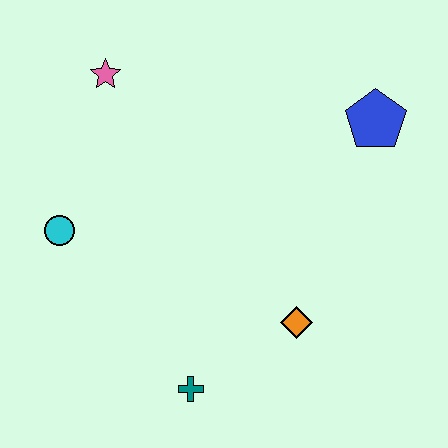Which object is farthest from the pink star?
The teal cross is farthest from the pink star.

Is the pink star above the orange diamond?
Yes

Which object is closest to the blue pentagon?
The orange diamond is closest to the blue pentagon.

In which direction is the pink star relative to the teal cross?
The pink star is above the teal cross.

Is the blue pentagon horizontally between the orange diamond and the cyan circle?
No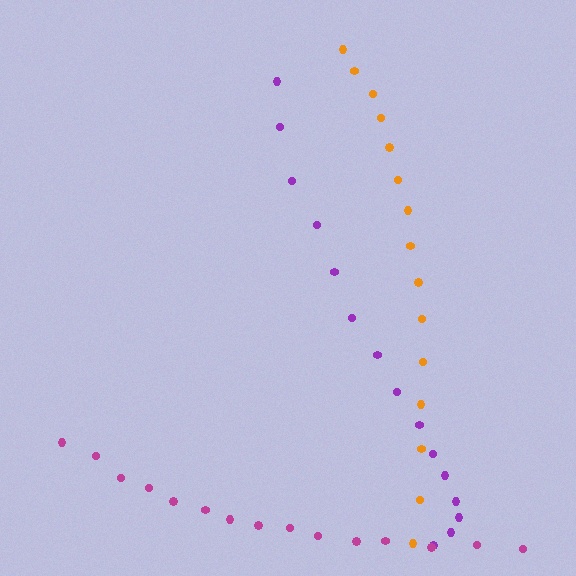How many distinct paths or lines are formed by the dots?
There are 3 distinct paths.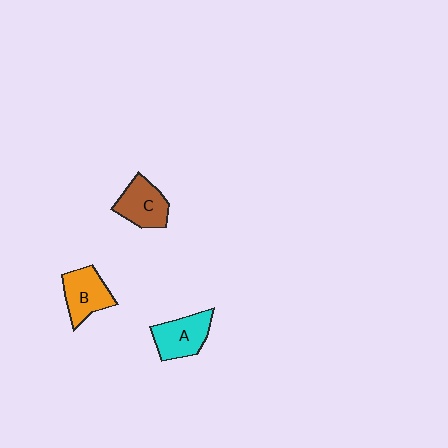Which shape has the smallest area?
Shape B (orange).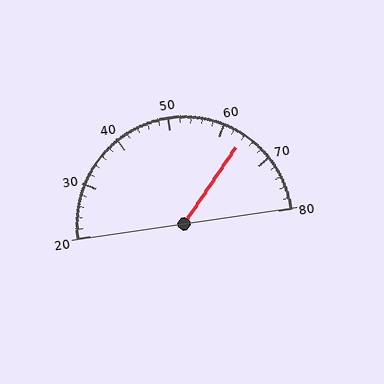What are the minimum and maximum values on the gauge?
The gauge ranges from 20 to 80.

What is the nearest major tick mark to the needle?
The nearest major tick mark is 60.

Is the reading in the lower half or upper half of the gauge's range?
The reading is in the upper half of the range (20 to 80).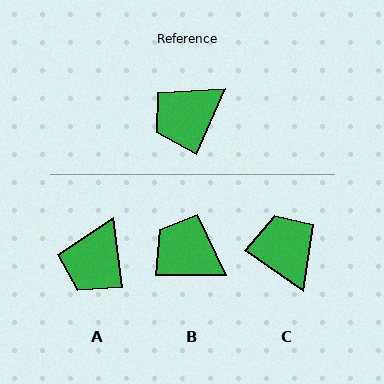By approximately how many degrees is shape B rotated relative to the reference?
Approximately 67 degrees clockwise.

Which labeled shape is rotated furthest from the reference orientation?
C, about 102 degrees away.